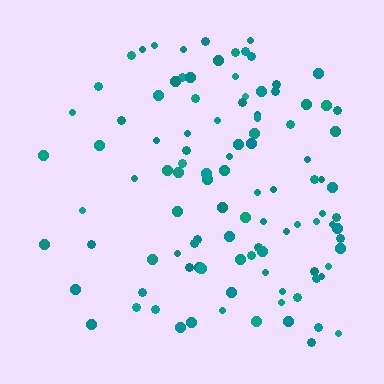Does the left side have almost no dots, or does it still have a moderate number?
Still a moderate number, just noticeably fewer than the right.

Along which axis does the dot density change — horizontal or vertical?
Horizontal.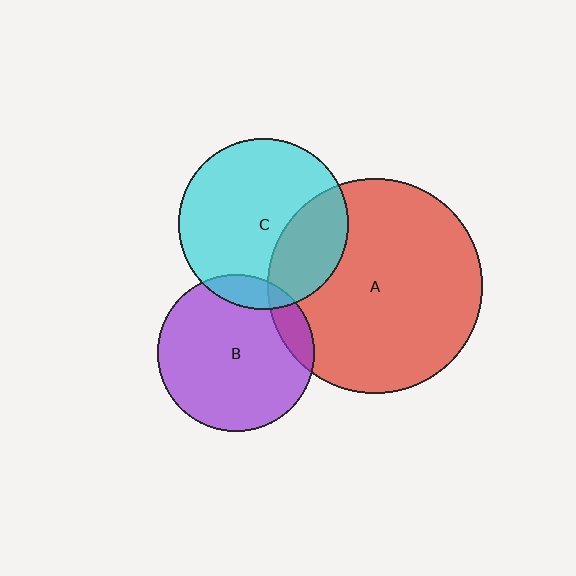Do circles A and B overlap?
Yes.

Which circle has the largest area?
Circle A (red).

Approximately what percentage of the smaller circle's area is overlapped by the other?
Approximately 10%.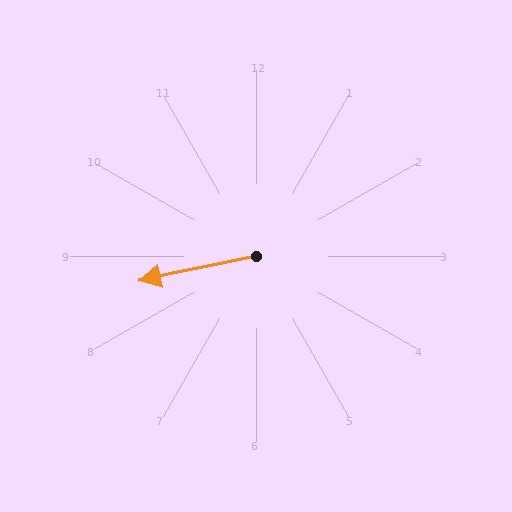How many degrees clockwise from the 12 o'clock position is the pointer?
Approximately 258 degrees.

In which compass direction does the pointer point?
West.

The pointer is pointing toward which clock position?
Roughly 9 o'clock.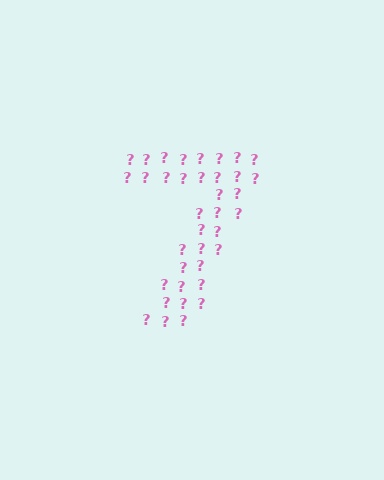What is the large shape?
The large shape is the digit 7.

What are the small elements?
The small elements are question marks.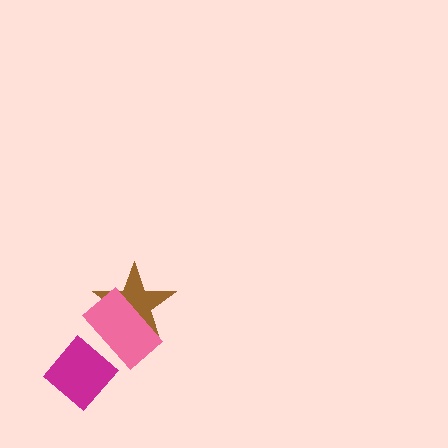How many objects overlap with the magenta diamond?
0 objects overlap with the magenta diamond.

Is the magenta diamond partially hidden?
No, no other shape covers it.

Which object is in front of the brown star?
The pink rectangle is in front of the brown star.